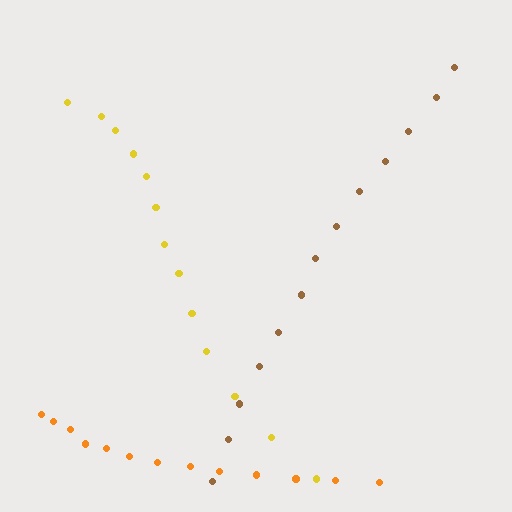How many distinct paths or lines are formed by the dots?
There are 3 distinct paths.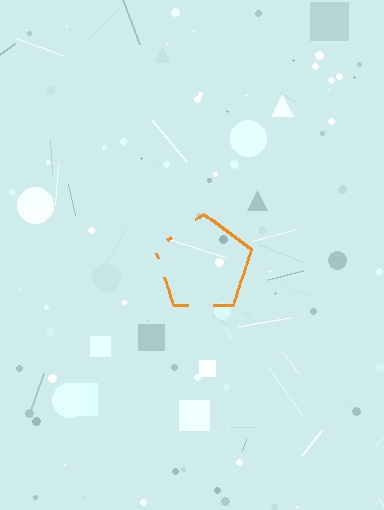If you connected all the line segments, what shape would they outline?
They would outline a pentagon.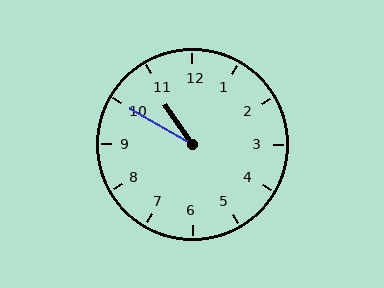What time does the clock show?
10:50.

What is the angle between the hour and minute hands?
Approximately 25 degrees.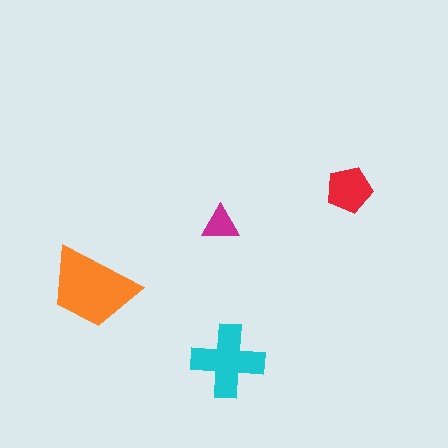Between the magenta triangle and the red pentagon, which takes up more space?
The red pentagon.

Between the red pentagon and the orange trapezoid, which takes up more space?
The orange trapezoid.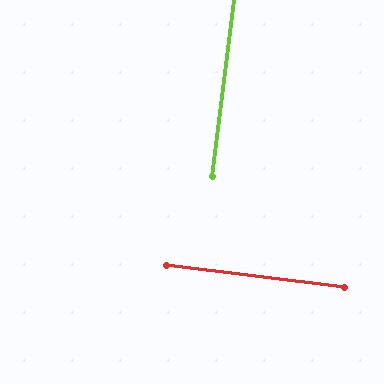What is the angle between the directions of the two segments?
Approximately 90 degrees.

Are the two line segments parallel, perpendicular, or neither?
Perpendicular — they meet at approximately 90°.